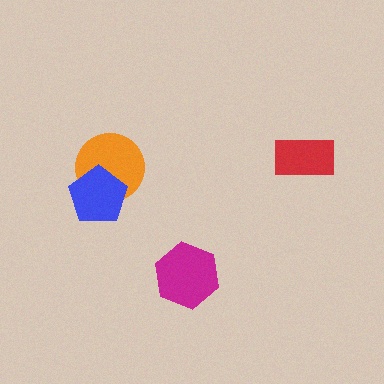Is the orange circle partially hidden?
Yes, it is partially covered by another shape.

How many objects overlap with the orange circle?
1 object overlaps with the orange circle.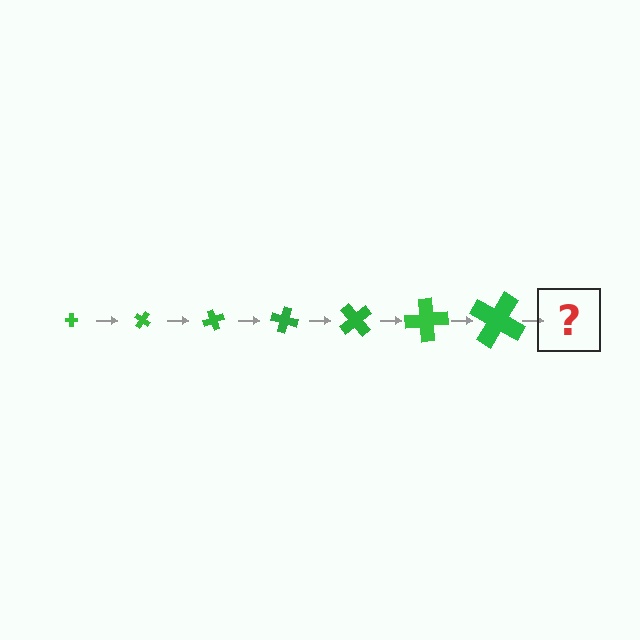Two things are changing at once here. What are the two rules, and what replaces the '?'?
The two rules are that the cross grows larger each step and it rotates 35 degrees each step. The '?' should be a cross, larger than the previous one and rotated 245 degrees from the start.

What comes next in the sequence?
The next element should be a cross, larger than the previous one and rotated 245 degrees from the start.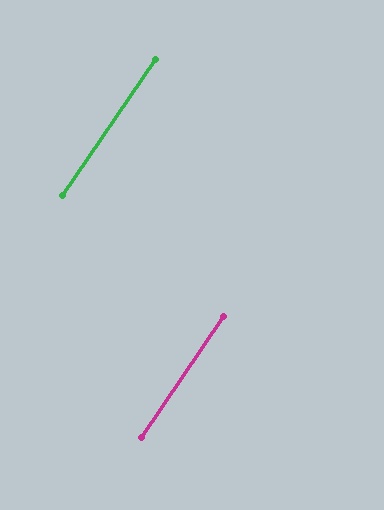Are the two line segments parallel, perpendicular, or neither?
Parallel — their directions differ by only 0.5°.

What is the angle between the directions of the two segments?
Approximately 0 degrees.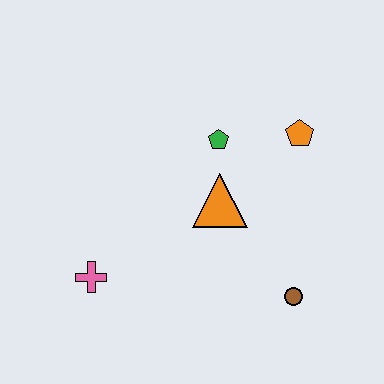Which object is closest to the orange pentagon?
The green pentagon is closest to the orange pentagon.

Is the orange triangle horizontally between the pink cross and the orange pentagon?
Yes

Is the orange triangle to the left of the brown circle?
Yes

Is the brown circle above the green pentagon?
No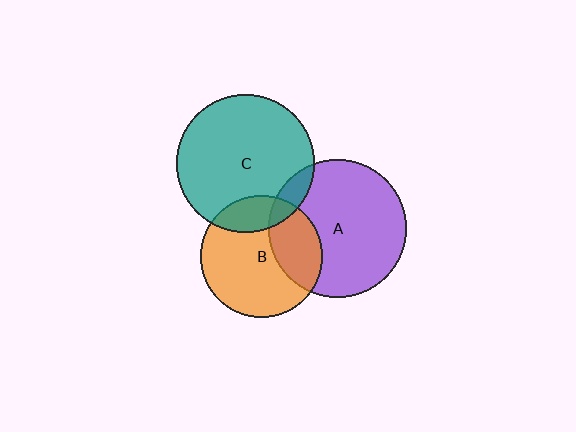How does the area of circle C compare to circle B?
Approximately 1.3 times.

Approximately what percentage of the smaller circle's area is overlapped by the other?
Approximately 30%.